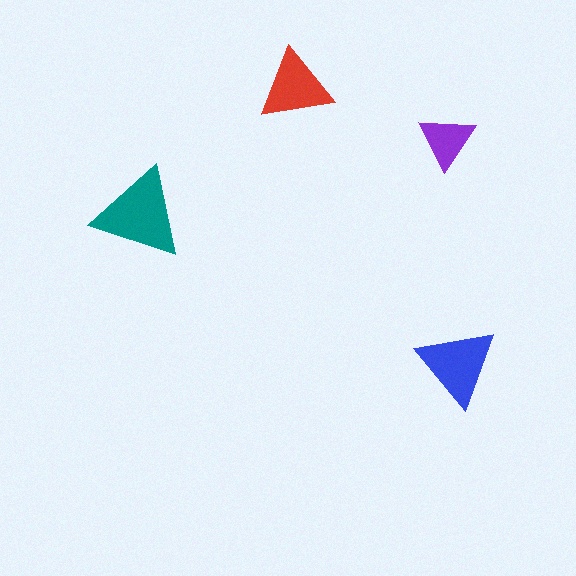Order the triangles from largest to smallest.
the teal one, the blue one, the red one, the purple one.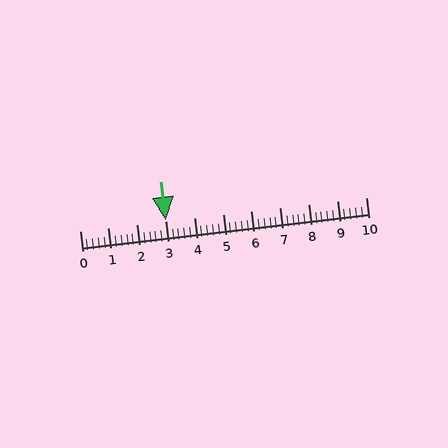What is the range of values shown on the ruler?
The ruler shows values from 0 to 10.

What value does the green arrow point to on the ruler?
The green arrow points to approximately 3.0.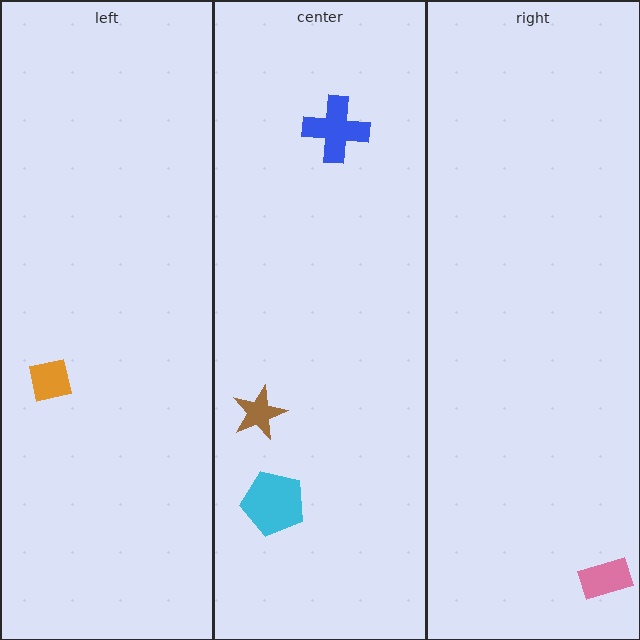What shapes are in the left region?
The orange square.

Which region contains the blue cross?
The center region.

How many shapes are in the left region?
1.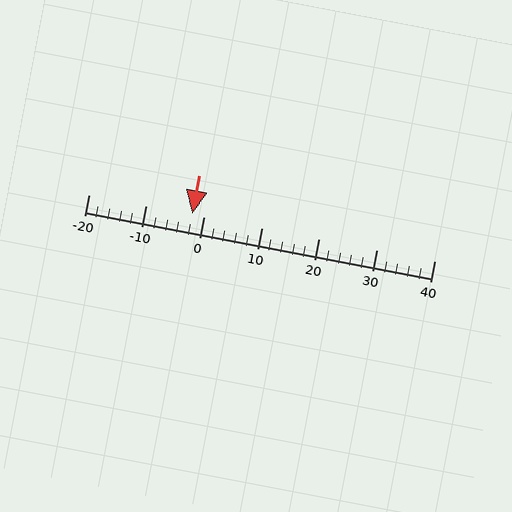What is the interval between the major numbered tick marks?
The major tick marks are spaced 10 units apart.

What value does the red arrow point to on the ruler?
The red arrow points to approximately -2.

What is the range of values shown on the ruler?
The ruler shows values from -20 to 40.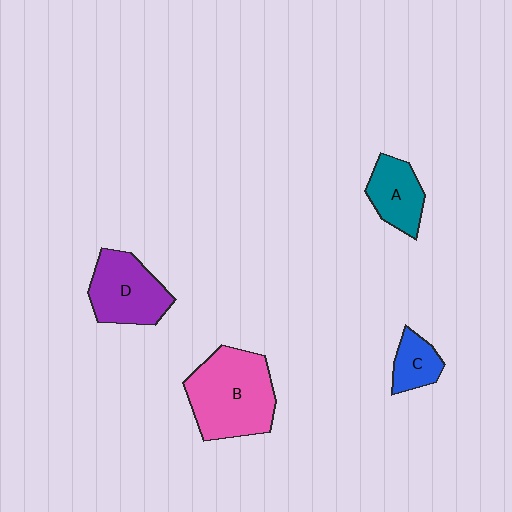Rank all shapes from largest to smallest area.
From largest to smallest: B (pink), D (purple), A (teal), C (blue).